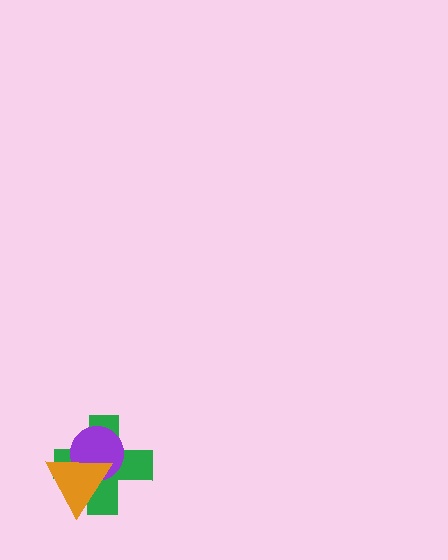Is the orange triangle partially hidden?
No, no other shape covers it.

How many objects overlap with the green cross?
2 objects overlap with the green cross.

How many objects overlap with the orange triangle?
2 objects overlap with the orange triangle.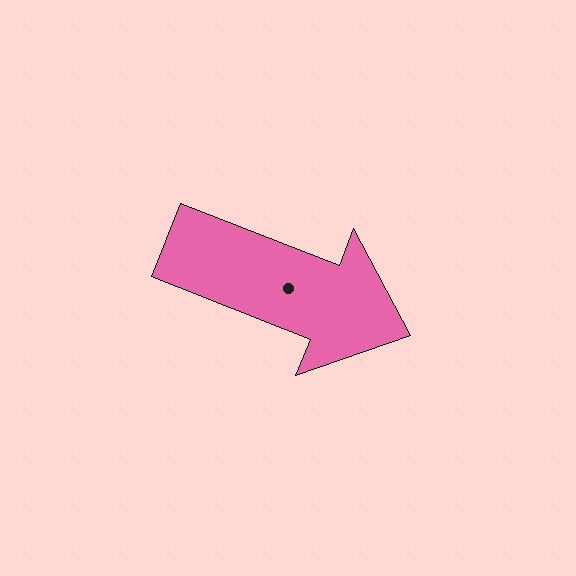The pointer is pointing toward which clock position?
Roughly 4 o'clock.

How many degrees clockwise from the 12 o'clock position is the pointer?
Approximately 111 degrees.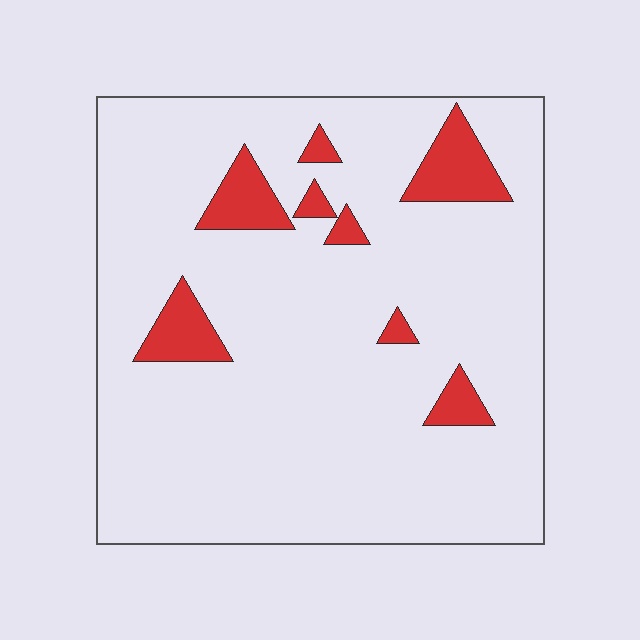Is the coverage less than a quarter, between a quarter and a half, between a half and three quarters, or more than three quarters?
Less than a quarter.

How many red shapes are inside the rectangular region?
8.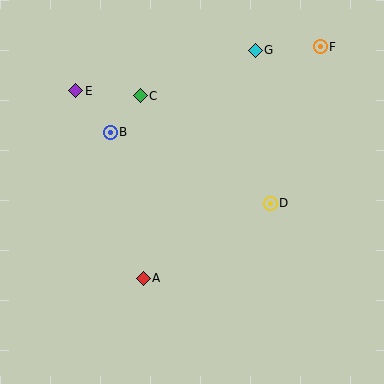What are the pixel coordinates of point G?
Point G is at (255, 50).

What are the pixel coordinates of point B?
Point B is at (110, 132).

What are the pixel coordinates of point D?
Point D is at (270, 203).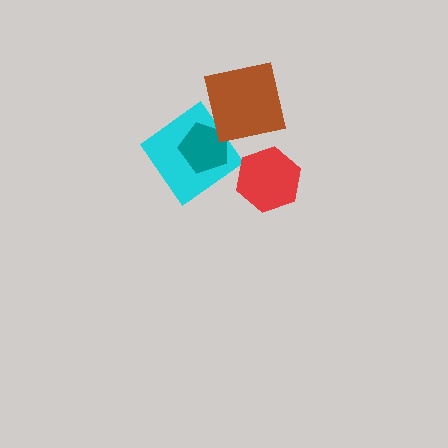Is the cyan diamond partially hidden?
Yes, it is partially covered by another shape.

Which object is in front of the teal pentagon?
The brown square is in front of the teal pentagon.